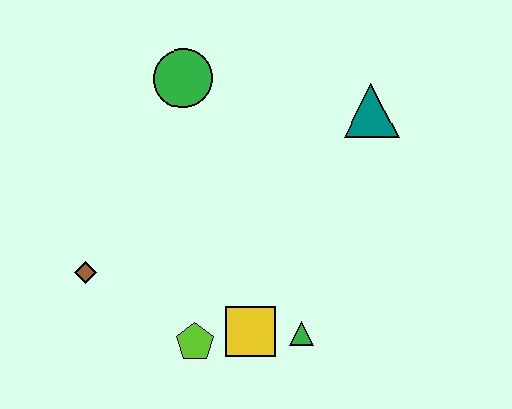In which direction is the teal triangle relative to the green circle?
The teal triangle is to the right of the green circle.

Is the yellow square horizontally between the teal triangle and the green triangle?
No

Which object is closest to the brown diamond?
The lime pentagon is closest to the brown diamond.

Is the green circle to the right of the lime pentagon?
No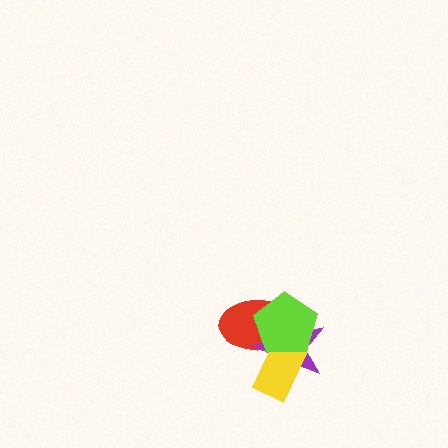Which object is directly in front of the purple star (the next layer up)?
The yellow rectangle is directly in front of the purple star.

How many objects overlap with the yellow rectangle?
3 objects overlap with the yellow rectangle.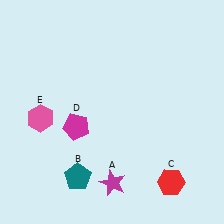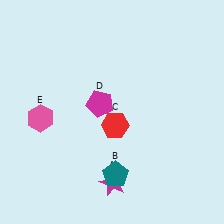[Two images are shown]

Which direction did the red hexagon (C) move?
The red hexagon (C) moved up.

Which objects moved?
The objects that moved are: the teal pentagon (B), the red hexagon (C), the magenta pentagon (D).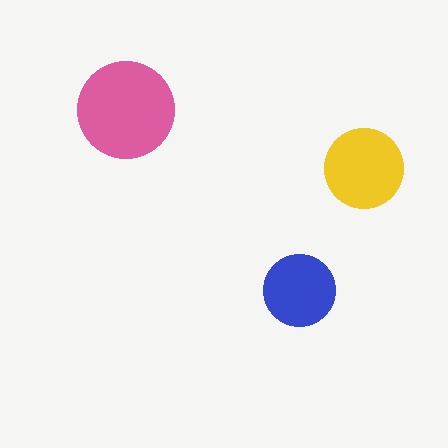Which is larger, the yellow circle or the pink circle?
The pink one.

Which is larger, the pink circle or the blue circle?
The pink one.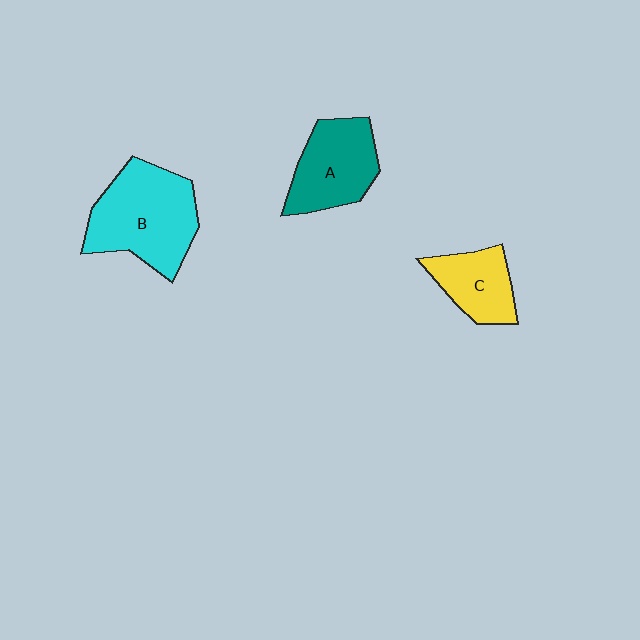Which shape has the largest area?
Shape B (cyan).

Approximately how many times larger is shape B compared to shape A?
Approximately 1.4 times.